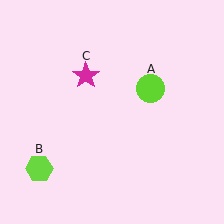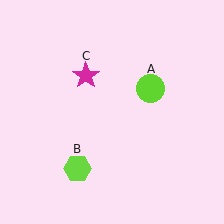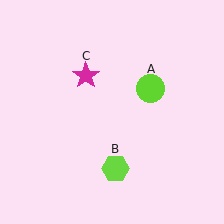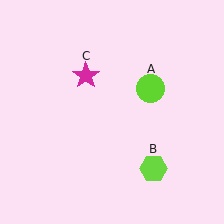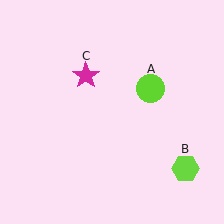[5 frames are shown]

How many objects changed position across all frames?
1 object changed position: lime hexagon (object B).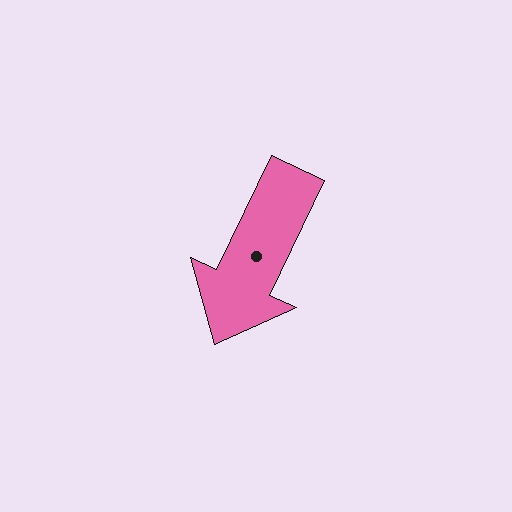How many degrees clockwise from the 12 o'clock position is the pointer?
Approximately 205 degrees.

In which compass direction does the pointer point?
Southwest.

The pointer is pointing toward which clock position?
Roughly 7 o'clock.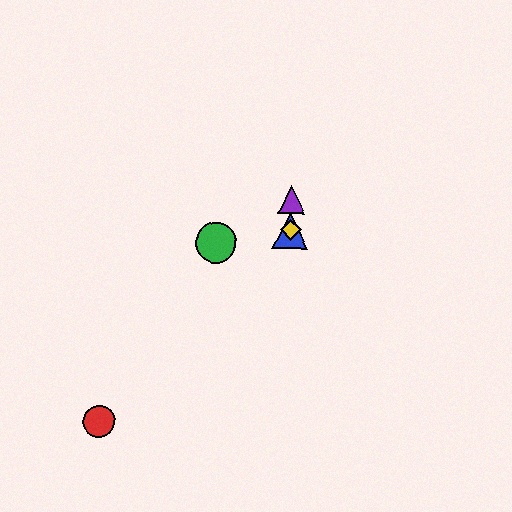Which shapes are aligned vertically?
The blue triangle, the yellow diamond, the purple triangle are aligned vertically.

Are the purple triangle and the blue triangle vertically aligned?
Yes, both are at x≈292.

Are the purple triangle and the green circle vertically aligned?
No, the purple triangle is at x≈292 and the green circle is at x≈216.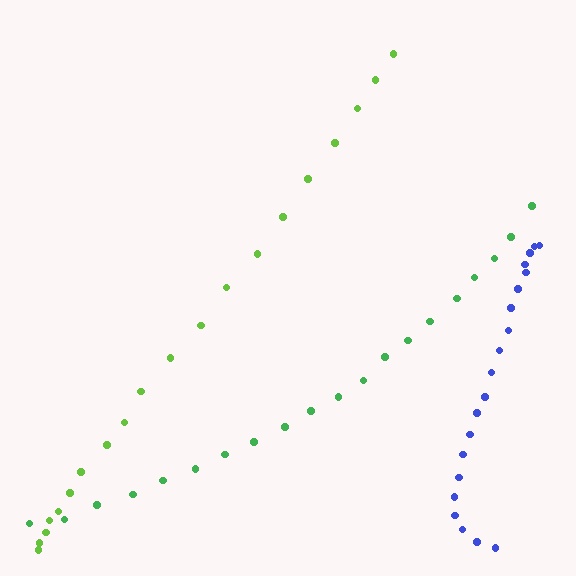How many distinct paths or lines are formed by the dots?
There are 3 distinct paths.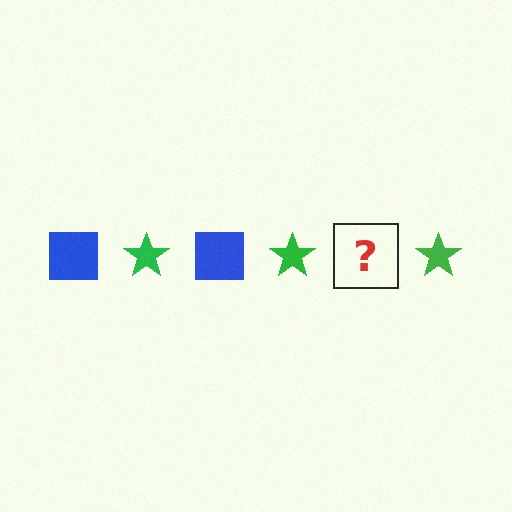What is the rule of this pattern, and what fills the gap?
The rule is that the pattern alternates between blue square and green star. The gap should be filled with a blue square.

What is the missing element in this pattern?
The missing element is a blue square.